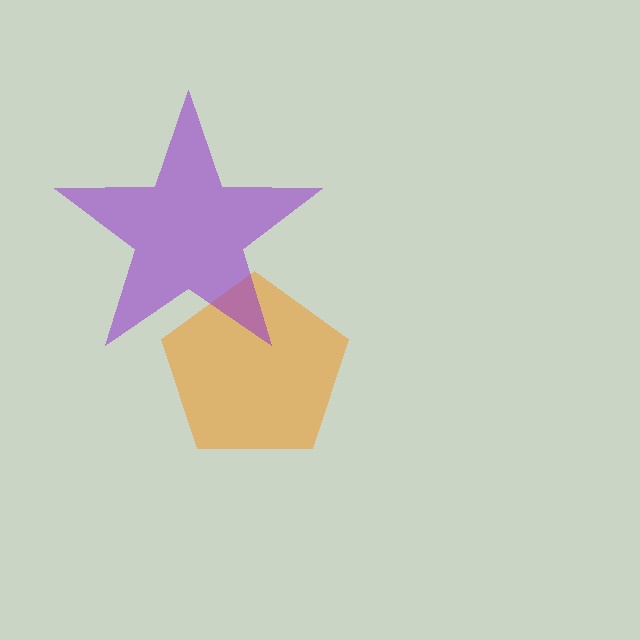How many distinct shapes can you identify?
There are 2 distinct shapes: an orange pentagon, a purple star.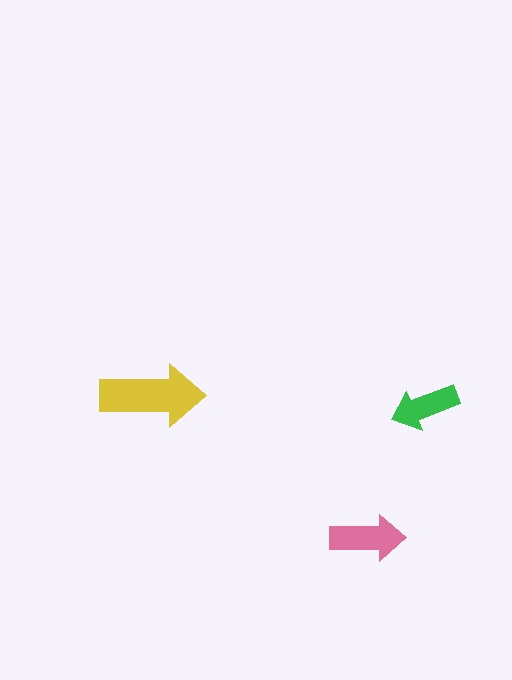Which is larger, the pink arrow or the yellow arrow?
The yellow one.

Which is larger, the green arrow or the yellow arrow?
The yellow one.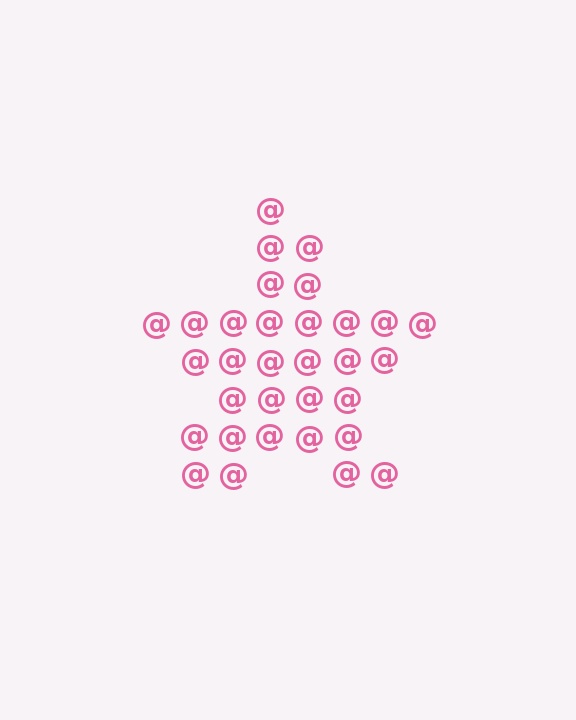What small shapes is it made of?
It is made of small at signs.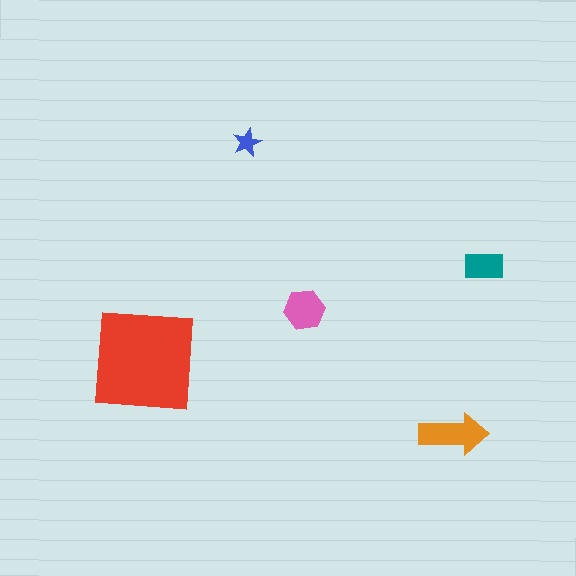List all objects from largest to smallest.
The red square, the orange arrow, the pink hexagon, the teal rectangle, the blue star.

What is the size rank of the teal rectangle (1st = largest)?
4th.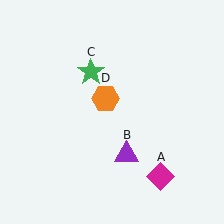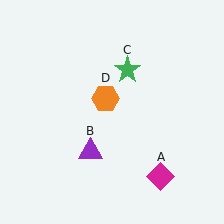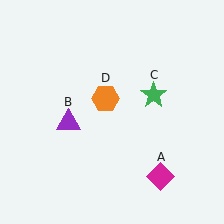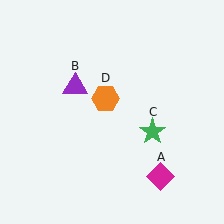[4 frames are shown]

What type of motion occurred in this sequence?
The purple triangle (object B), green star (object C) rotated clockwise around the center of the scene.